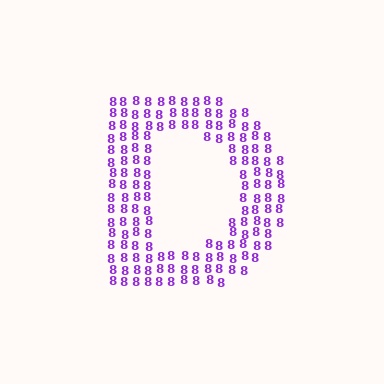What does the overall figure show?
The overall figure shows the letter D.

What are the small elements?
The small elements are digit 8's.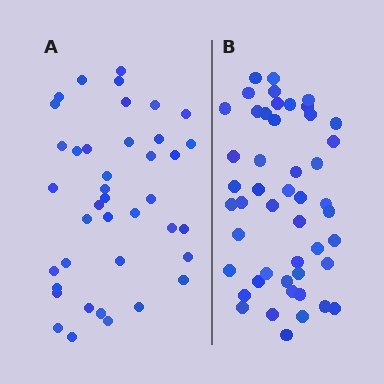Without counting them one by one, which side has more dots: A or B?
Region B (the right region) has more dots.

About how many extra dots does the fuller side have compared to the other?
Region B has roughly 8 or so more dots than region A.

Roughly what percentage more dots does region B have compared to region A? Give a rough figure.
About 20% more.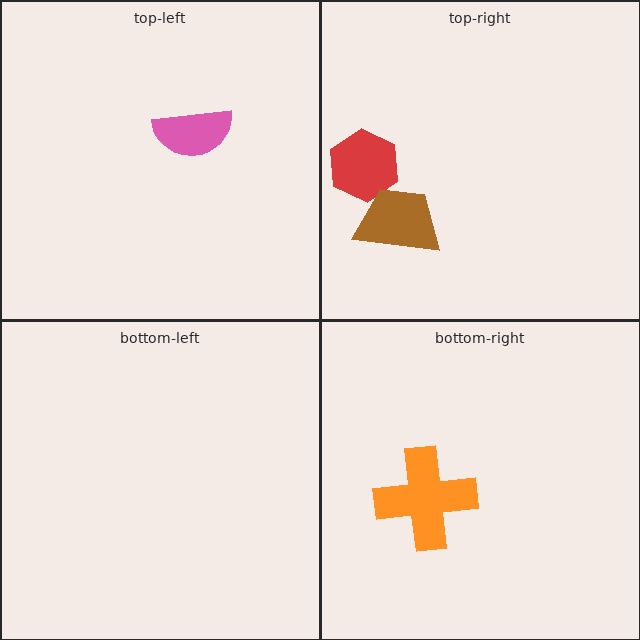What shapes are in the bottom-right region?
The orange cross.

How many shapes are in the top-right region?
2.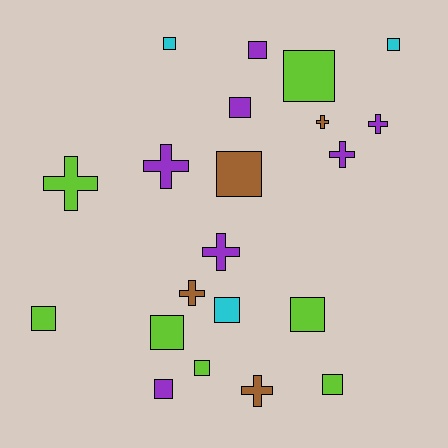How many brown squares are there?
There is 1 brown square.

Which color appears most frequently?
Purple, with 7 objects.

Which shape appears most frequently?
Square, with 13 objects.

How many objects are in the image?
There are 21 objects.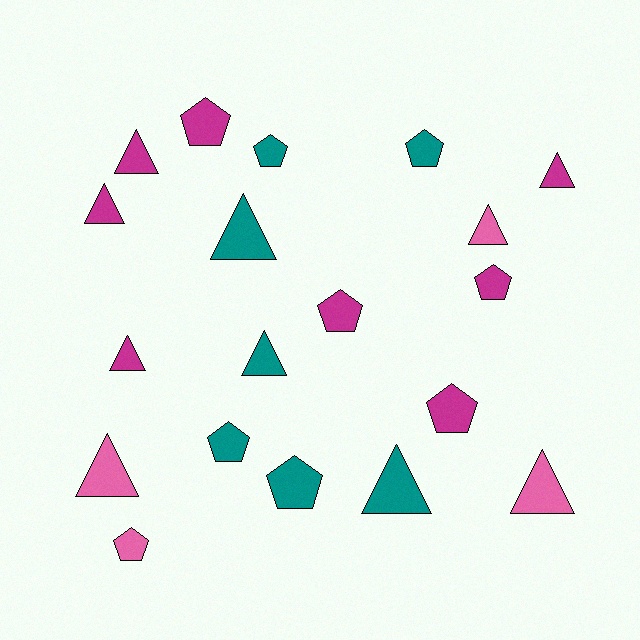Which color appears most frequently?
Magenta, with 8 objects.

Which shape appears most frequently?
Triangle, with 10 objects.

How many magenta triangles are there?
There are 4 magenta triangles.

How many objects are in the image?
There are 19 objects.